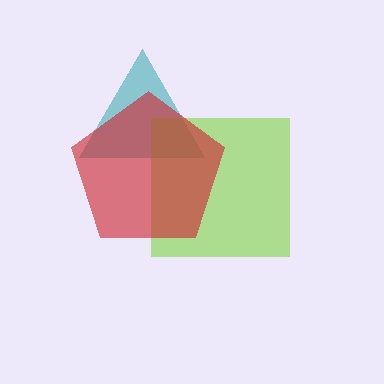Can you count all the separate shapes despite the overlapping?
Yes, there are 3 separate shapes.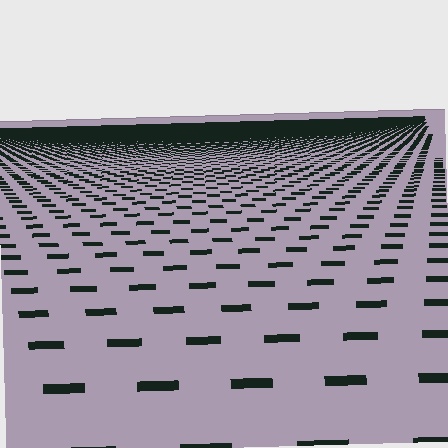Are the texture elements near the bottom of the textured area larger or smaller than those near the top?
Larger. Near the bottom, elements are closer to the viewer and appear at a bigger on-screen size.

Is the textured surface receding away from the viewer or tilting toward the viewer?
The surface is receding away from the viewer. Texture elements get smaller and denser toward the top.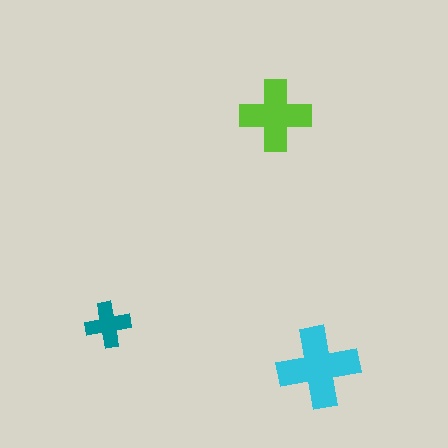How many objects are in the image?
There are 3 objects in the image.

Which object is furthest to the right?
The cyan cross is rightmost.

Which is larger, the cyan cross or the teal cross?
The cyan one.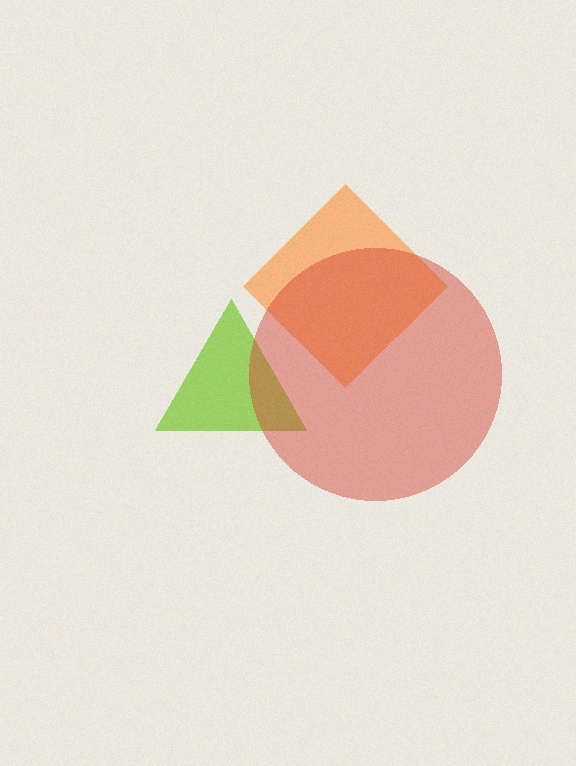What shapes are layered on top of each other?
The layered shapes are: a lime triangle, an orange diamond, a red circle.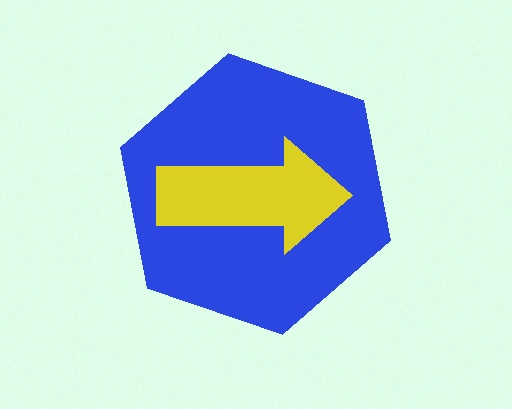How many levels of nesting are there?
2.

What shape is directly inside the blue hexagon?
The yellow arrow.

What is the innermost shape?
The yellow arrow.